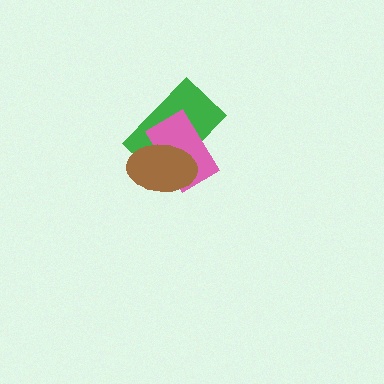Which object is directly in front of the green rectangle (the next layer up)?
The pink rectangle is directly in front of the green rectangle.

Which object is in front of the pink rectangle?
The brown ellipse is in front of the pink rectangle.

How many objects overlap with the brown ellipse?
2 objects overlap with the brown ellipse.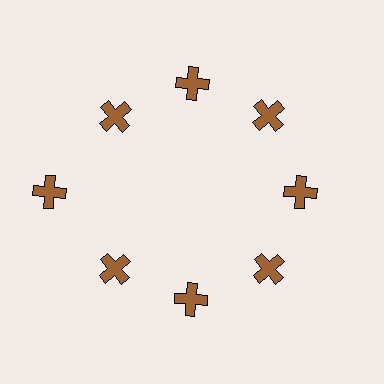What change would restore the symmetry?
The symmetry would be restored by moving it inward, back onto the ring so that all 8 crosses sit at equal angles and equal distance from the center.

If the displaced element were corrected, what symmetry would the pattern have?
It would have 8-fold rotational symmetry — the pattern would map onto itself every 45 degrees.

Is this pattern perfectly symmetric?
No. The 8 brown crosses are arranged in a ring, but one element near the 9 o'clock position is pushed outward from the center, breaking the 8-fold rotational symmetry.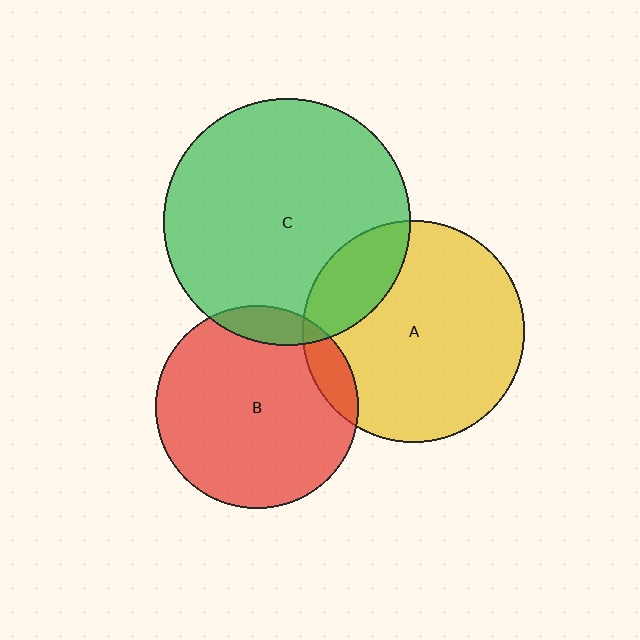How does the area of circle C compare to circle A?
Approximately 1.2 times.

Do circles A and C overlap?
Yes.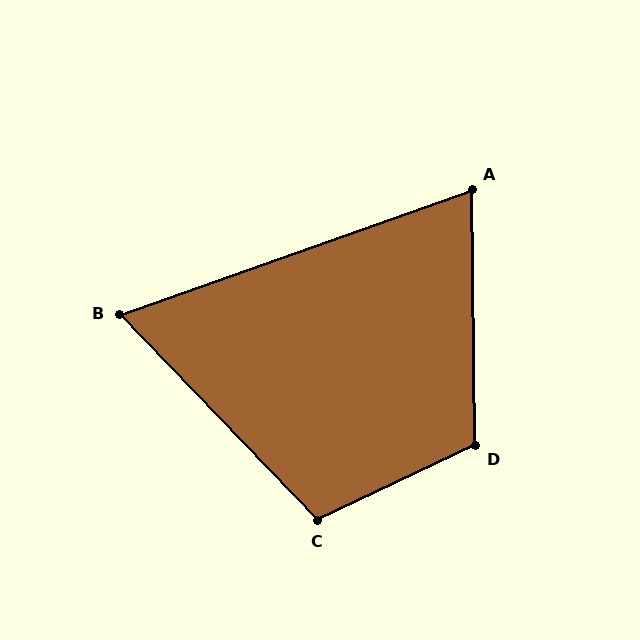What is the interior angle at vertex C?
Approximately 109 degrees (obtuse).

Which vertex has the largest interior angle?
D, at approximately 114 degrees.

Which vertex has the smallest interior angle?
B, at approximately 66 degrees.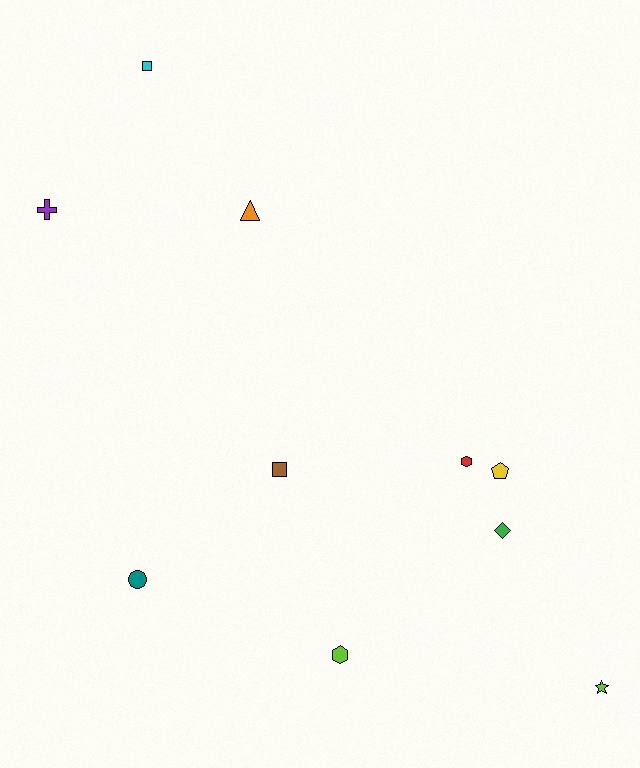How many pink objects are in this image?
There are no pink objects.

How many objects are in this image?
There are 10 objects.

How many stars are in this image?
There is 1 star.